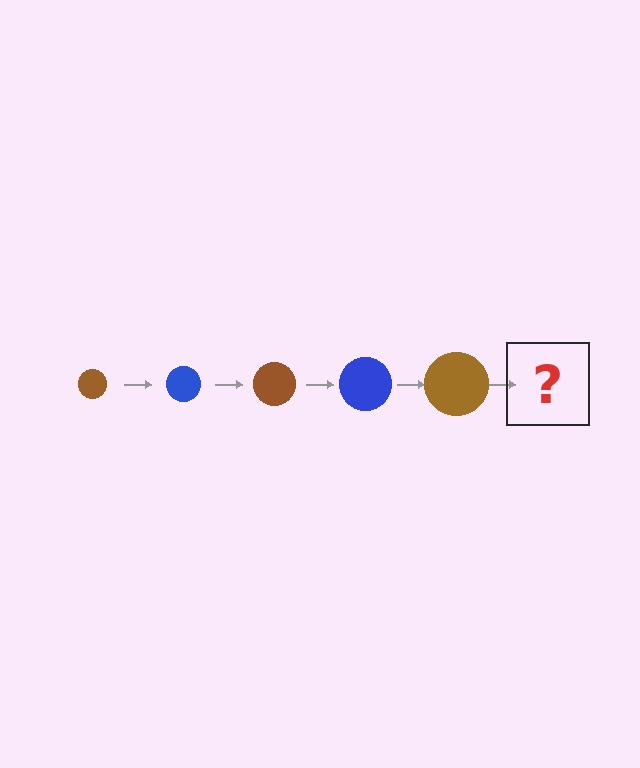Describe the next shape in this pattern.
It should be a blue circle, larger than the previous one.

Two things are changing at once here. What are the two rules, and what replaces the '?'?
The two rules are that the circle grows larger each step and the color cycles through brown and blue. The '?' should be a blue circle, larger than the previous one.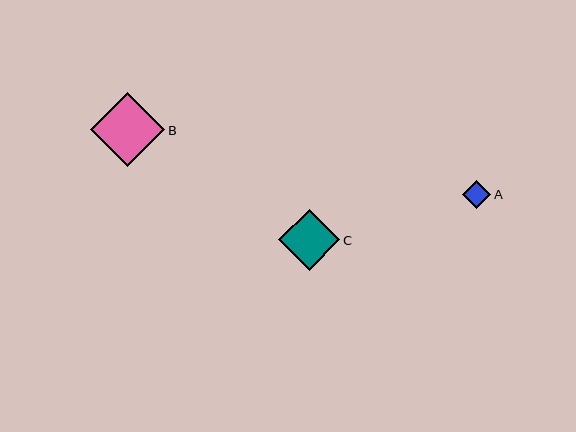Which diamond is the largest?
Diamond B is the largest with a size of approximately 74 pixels.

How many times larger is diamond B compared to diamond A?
Diamond B is approximately 2.7 times the size of diamond A.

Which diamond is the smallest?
Diamond A is the smallest with a size of approximately 28 pixels.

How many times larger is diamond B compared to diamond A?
Diamond B is approximately 2.7 times the size of diamond A.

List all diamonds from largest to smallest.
From largest to smallest: B, C, A.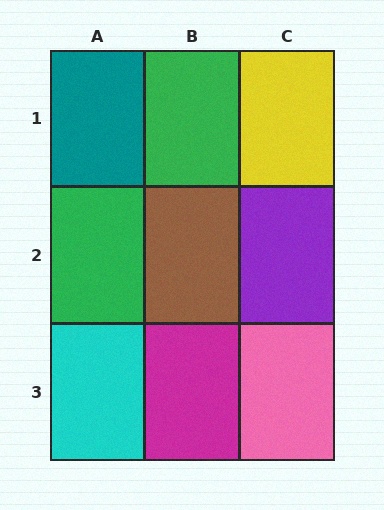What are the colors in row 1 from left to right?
Teal, green, yellow.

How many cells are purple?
1 cell is purple.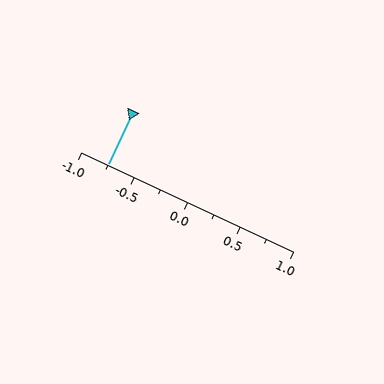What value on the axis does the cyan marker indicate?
The marker indicates approximately -0.75.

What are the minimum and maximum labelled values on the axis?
The axis runs from -1.0 to 1.0.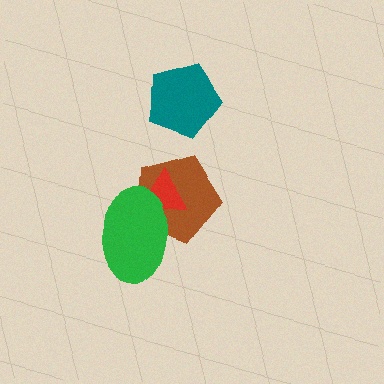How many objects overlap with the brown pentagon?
2 objects overlap with the brown pentagon.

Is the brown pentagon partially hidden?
Yes, it is partially covered by another shape.